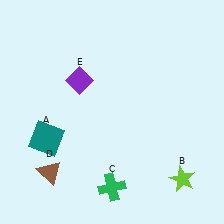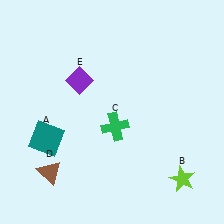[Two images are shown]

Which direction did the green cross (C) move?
The green cross (C) moved up.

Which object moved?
The green cross (C) moved up.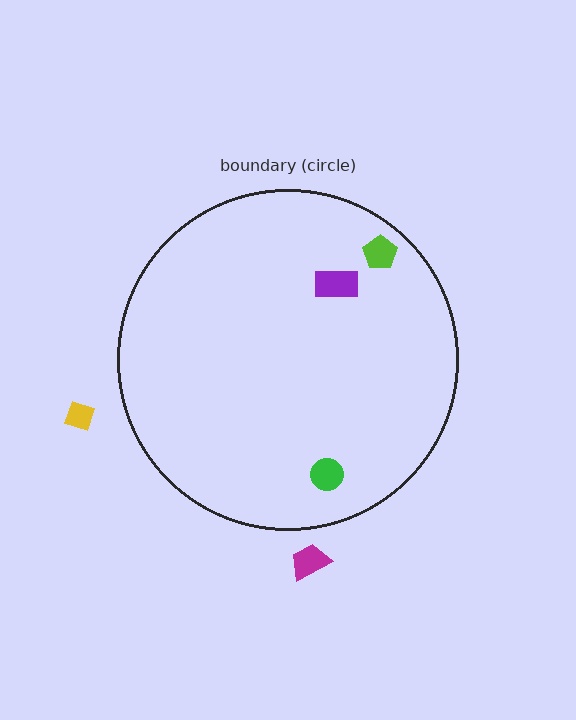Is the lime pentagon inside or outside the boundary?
Inside.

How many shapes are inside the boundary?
3 inside, 2 outside.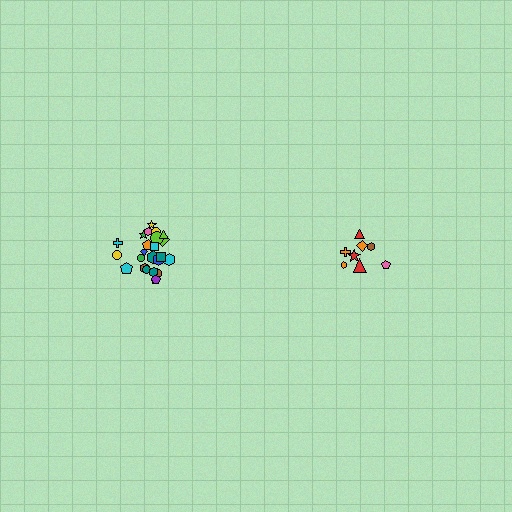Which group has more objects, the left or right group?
The left group.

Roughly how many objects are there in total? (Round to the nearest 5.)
Roughly 35 objects in total.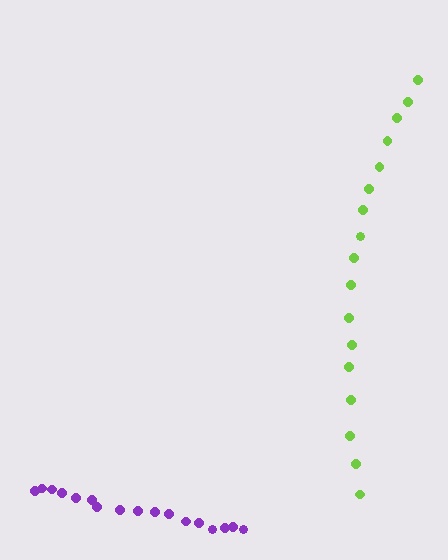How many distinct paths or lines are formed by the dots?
There are 2 distinct paths.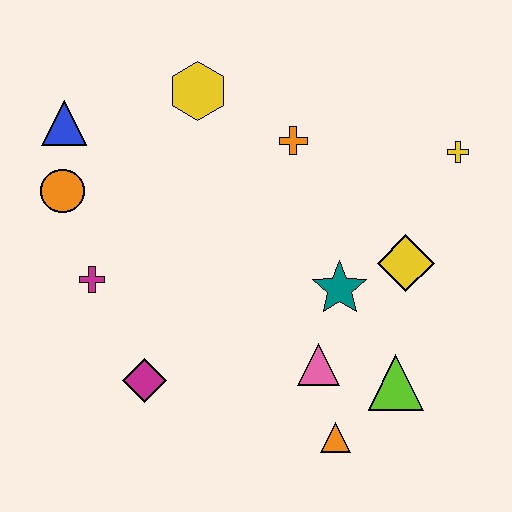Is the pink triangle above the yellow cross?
No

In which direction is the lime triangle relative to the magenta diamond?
The lime triangle is to the right of the magenta diamond.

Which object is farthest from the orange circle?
The yellow cross is farthest from the orange circle.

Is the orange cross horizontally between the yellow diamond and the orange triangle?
No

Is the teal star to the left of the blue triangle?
No